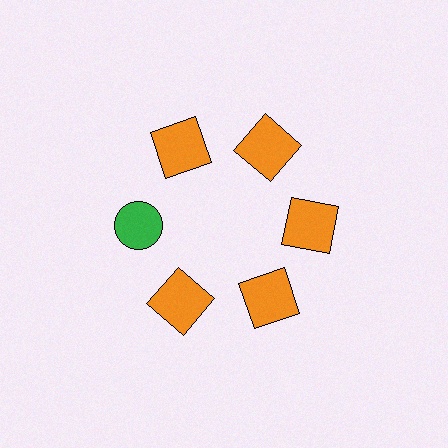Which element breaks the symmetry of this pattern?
The green circle at roughly the 9 o'clock position breaks the symmetry. All other shapes are orange squares.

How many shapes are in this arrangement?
There are 6 shapes arranged in a ring pattern.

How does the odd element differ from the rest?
It differs in both color (green instead of orange) and shape (circle instead of square).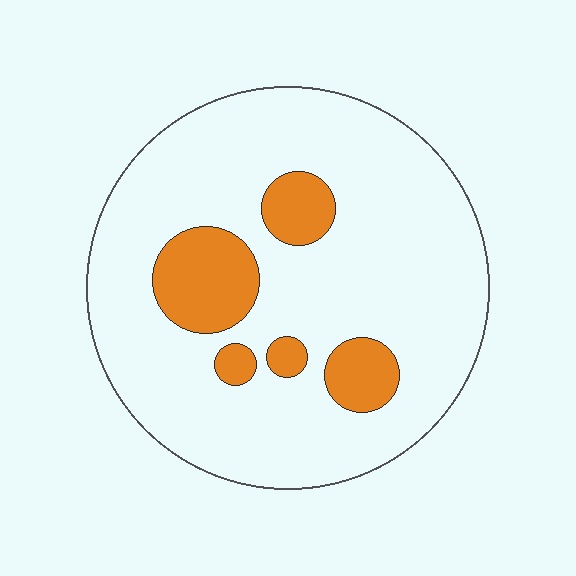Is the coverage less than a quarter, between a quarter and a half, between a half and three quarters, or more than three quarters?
Less than a quarter.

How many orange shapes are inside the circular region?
5.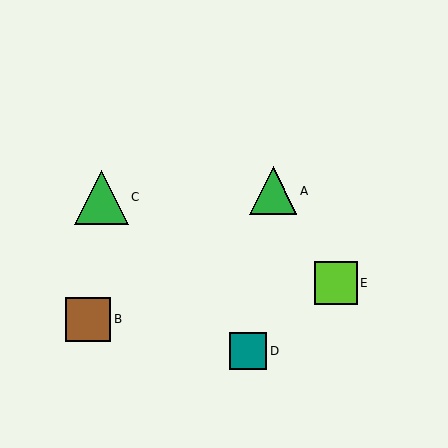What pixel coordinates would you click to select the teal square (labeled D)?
Click at (248, 351) to select the teal square D.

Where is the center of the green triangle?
The center of the green triangle is at (102, 197).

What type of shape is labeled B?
Shape B is a brown square.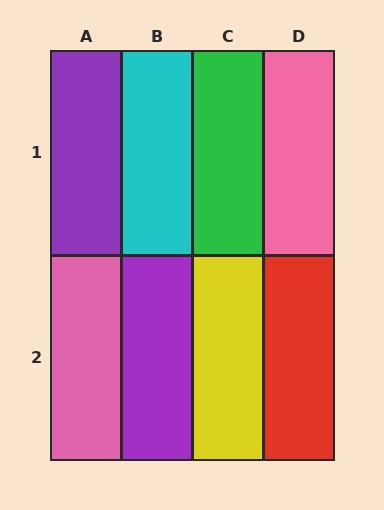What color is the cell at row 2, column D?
Red.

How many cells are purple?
2 cells are purple.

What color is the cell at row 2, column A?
Pink.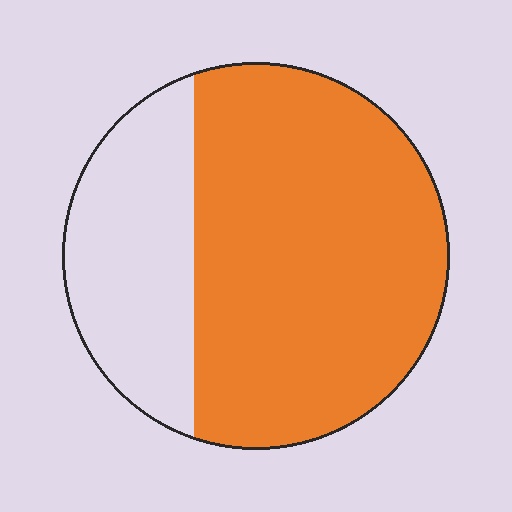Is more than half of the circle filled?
Yes.